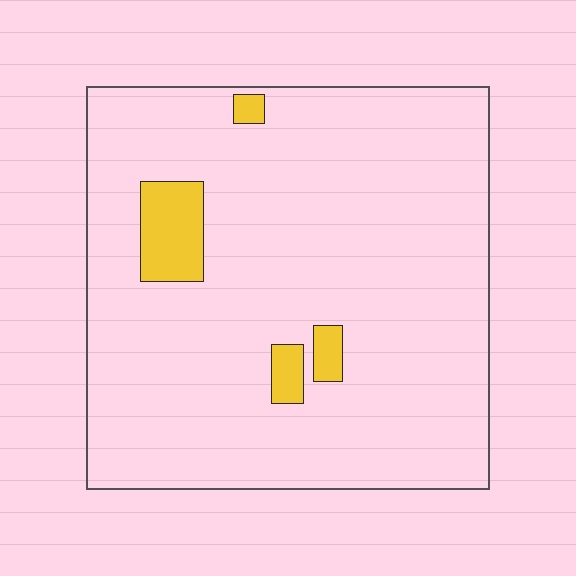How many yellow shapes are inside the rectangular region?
4.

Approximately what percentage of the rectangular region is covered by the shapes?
Approximately 5%.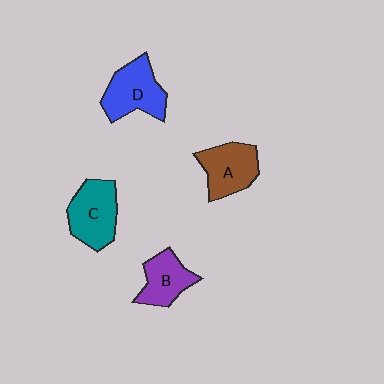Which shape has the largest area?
Shape C (teal).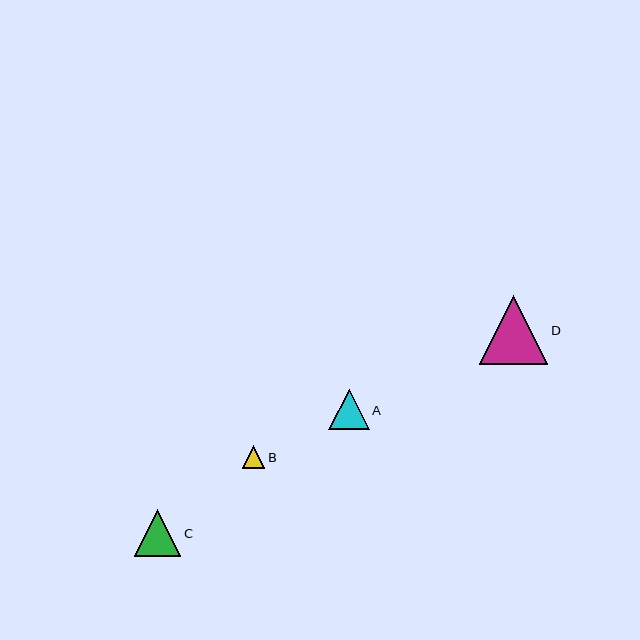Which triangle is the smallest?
Triangle B is the smallest with a size of approximately 23 pixels.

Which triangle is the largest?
Triangle D is the largest with a size of approximately 68 pixels.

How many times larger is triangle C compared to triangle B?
Triangle C is approximately 2.1 times the size of triangle B.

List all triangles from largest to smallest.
From largest to smallest: D, C, A, B.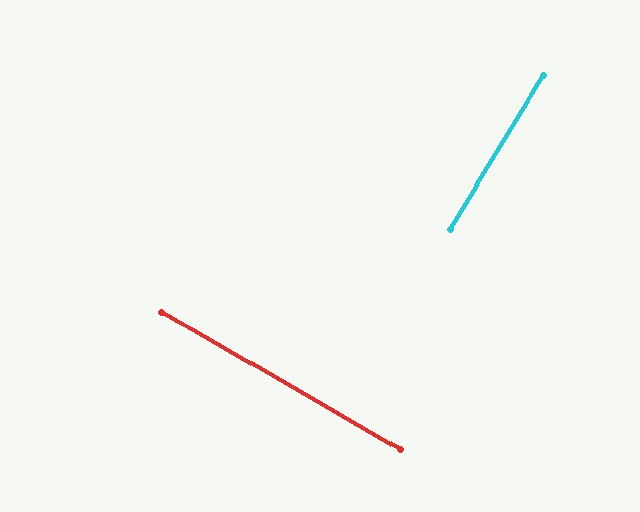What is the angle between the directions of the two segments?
Approximately 88 degrees.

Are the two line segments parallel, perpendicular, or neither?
Perpendicular — they meet at approximately 88°.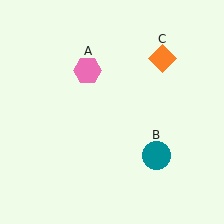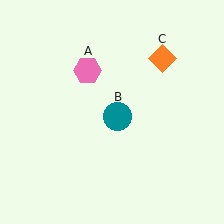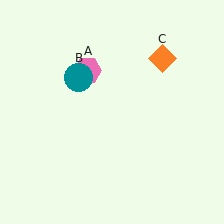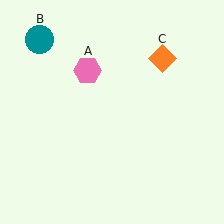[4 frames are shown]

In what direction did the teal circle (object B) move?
The teal circle (object B) moved up and to the left.